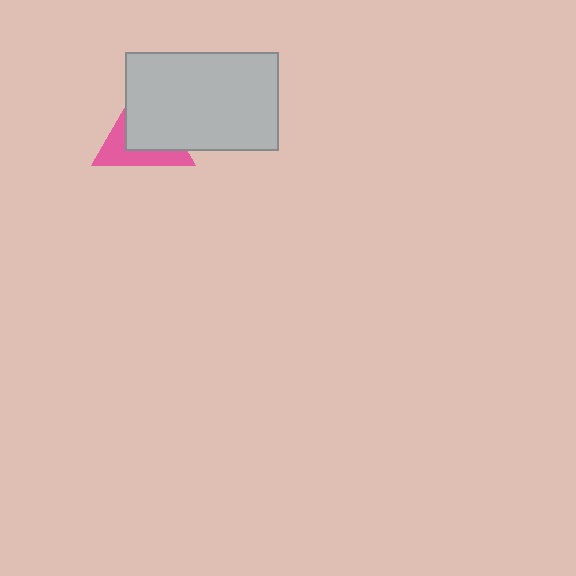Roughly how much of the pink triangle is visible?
A small part of it is visible (roughly 41%).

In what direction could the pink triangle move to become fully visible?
The pink triangle could move toward the lower-left. That would shift it out from behind the light gray rectangle entirely.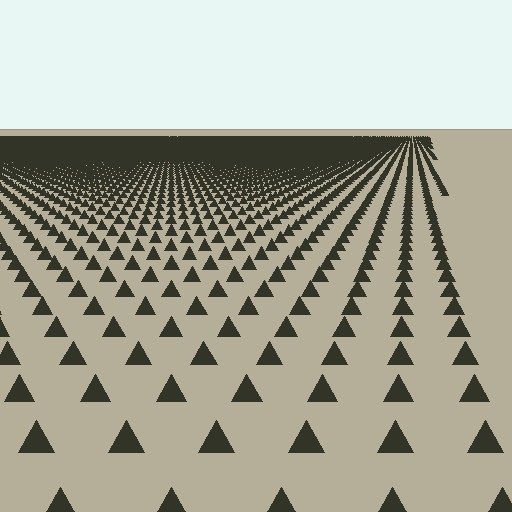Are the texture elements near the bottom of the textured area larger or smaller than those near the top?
Larger. Near the bottom, elements are closer to the viewer and appear at a bigger on-screen size.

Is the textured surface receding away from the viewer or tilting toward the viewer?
The surface is receding away from the viewer. Texture elements get smaller and denser toward the top.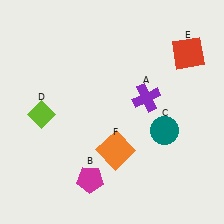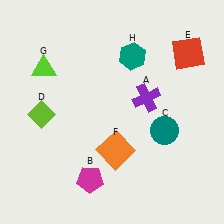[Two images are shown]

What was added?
A lime triangle (G), a teal hexagon (H) were added in Image 2.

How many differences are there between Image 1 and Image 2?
There are 2 differences between the two images.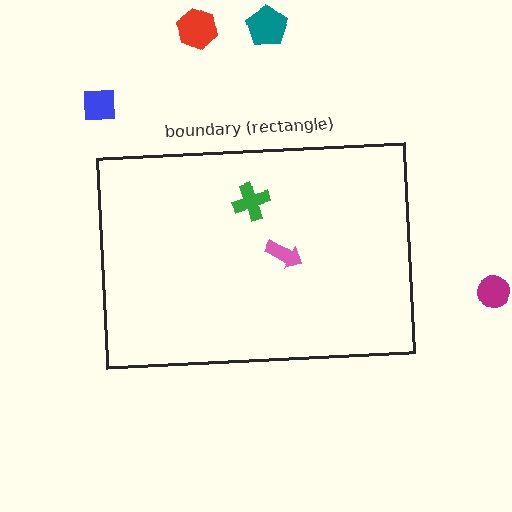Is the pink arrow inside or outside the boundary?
Inside.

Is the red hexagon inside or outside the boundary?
Outside.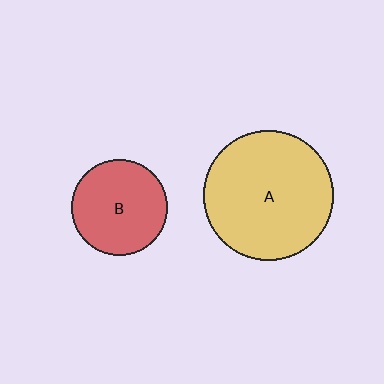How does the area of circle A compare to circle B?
Approximately 1.8 times.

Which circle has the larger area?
Circle A (yellow).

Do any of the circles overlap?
No, none of the circles overlap.